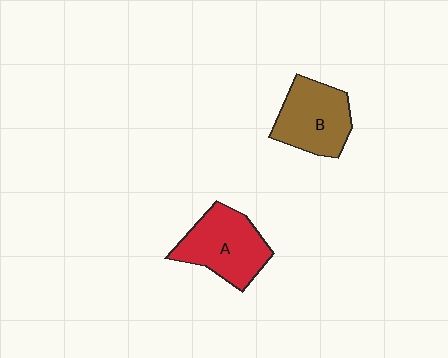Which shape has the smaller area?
Shape B (brown).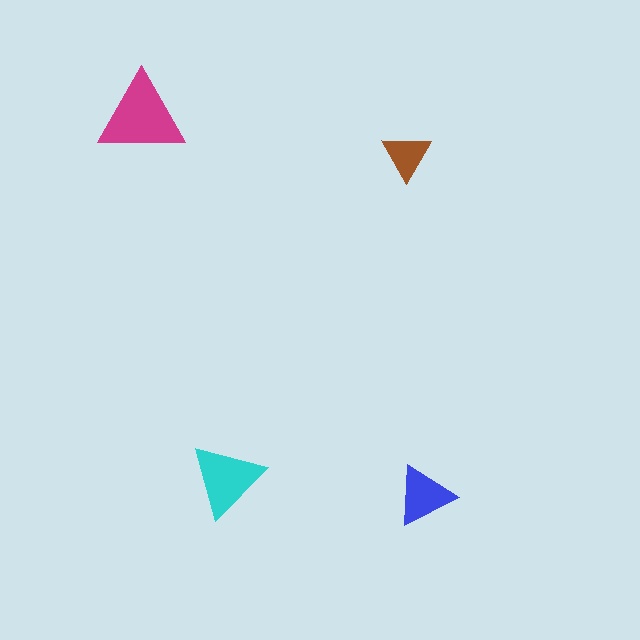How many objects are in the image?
There are 4 objects in the image.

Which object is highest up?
The magenta triangle is topmost.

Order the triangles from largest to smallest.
the magenta one, the cyan one, the blue one, the brown one.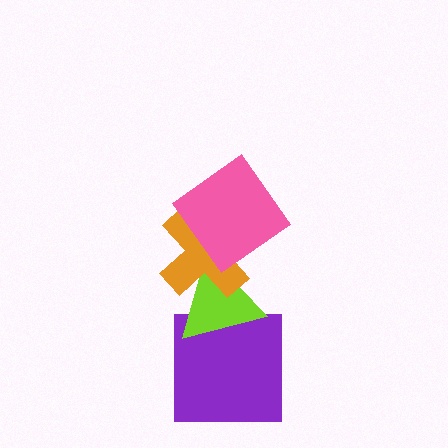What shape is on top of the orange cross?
The pink diamond is on top of the orange cross.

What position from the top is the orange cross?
The orange cross is 2nd from the top.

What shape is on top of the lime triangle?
The orange cross is on top of the lime triangle.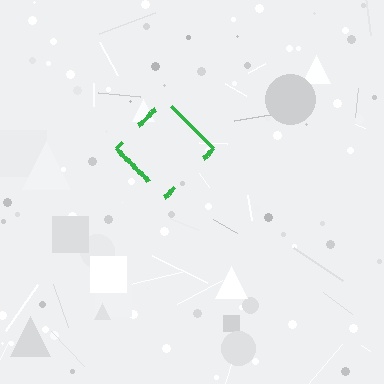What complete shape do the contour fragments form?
The contour fragments form a diamond.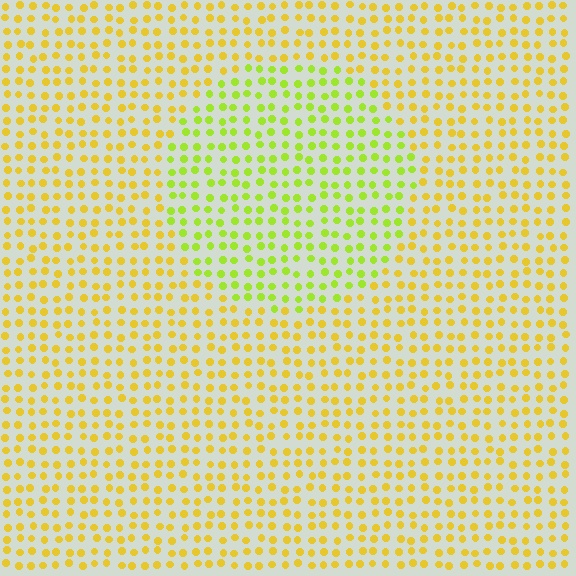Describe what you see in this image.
The image is filled with small yellow elements in a uniform arrangement. A circle-shaped region is visible where the elements are tinted to a slightly different hue, forming a subtle color boundary.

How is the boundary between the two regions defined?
The boundary is defined purely by a slight shift in hue (about 33 degrees). Spacing, size, and orientation are identical on both sides.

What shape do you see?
I see a circle.